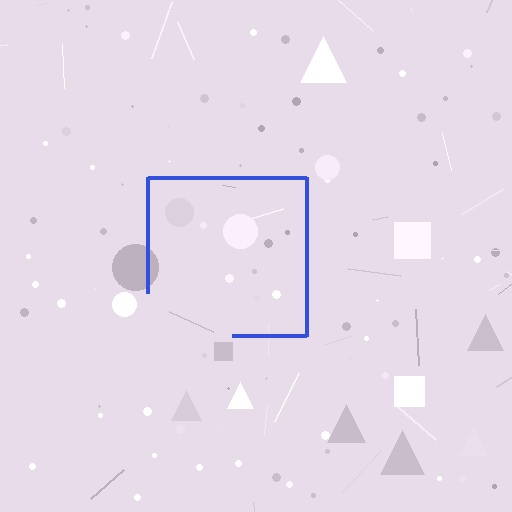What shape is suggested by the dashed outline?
The dashed outline suggests a square.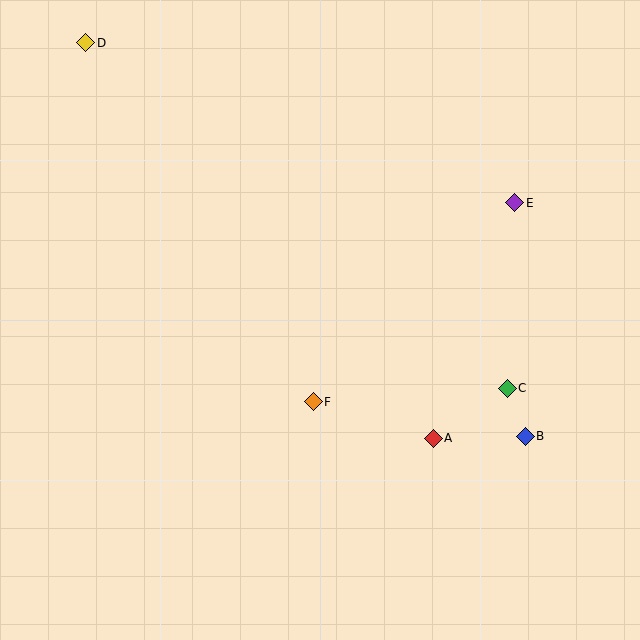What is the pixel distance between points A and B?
The distance between A and B is 92 pixels.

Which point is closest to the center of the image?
Point F at (313, 402) is closest to the center.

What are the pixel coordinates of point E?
Point E is at (515, 203).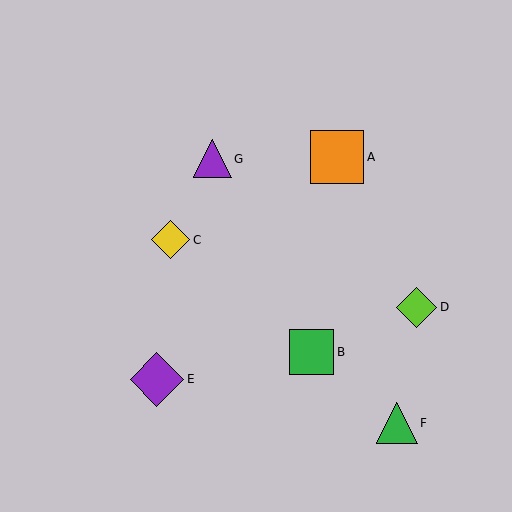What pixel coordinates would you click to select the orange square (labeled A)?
Click at (337, 157) to select the orange square A.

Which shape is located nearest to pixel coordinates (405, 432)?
The green triangle (labeled F) at (397, 423) is nearest to that location.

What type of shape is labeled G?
Shape G is a purple triangle.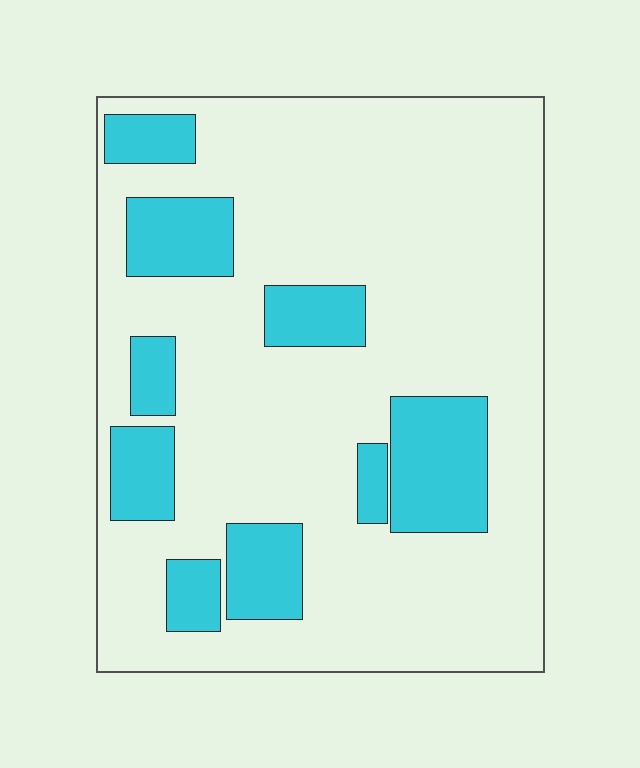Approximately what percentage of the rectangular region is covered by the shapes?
Approximately 20%.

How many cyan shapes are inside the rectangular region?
9.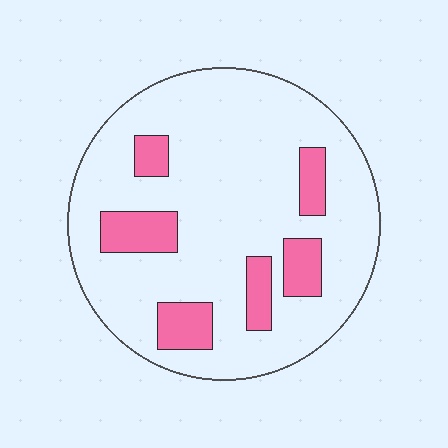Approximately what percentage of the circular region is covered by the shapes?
Approximately 20%.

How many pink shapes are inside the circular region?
6.